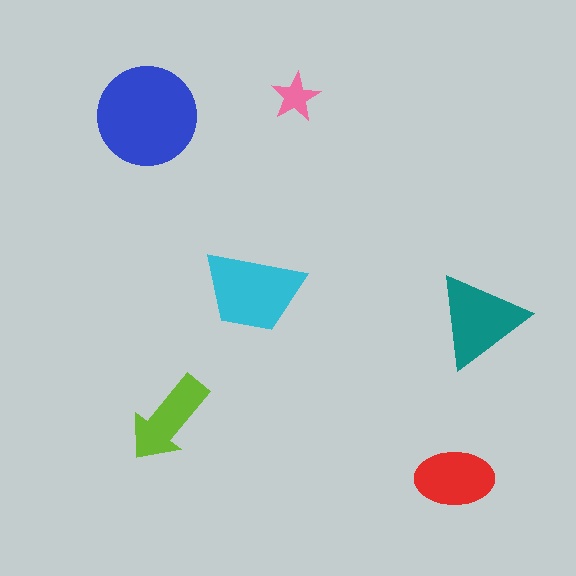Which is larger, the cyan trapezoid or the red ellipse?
The cyan trapezoid.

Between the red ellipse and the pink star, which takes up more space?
The red ellipse.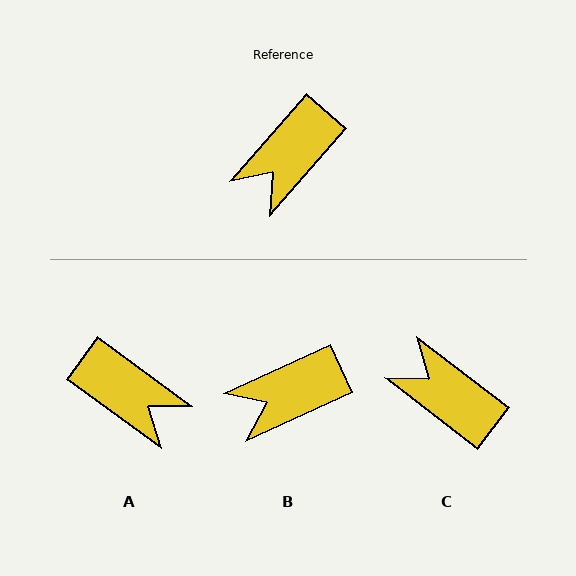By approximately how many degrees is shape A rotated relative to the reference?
Approximately 95 degrees counter-clockwise.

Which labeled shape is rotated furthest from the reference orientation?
A, about 95 degrees away.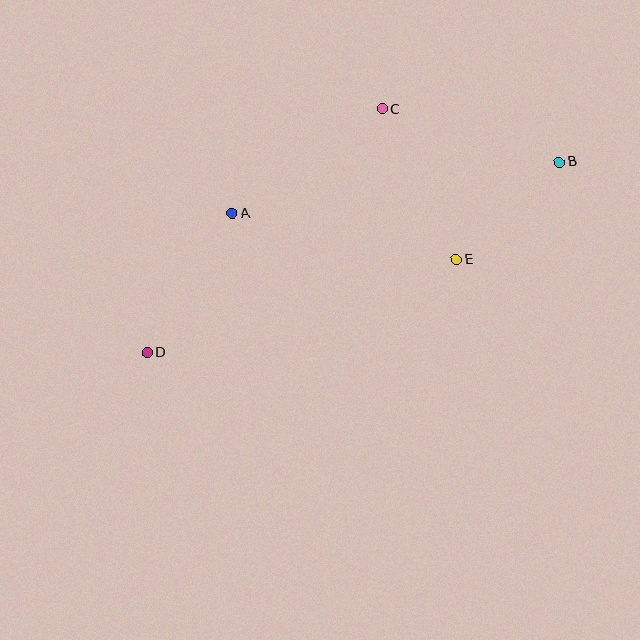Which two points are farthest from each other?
Points B and D are farthest from each other.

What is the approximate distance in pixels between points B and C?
The distance between B and C is approximately 185 pixels.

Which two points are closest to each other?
Points B and E are closest to each other.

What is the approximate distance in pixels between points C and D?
The distance between C and D is approximately 338 pixels.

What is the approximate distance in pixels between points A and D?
The distance between A and D is approximately 163 pixels.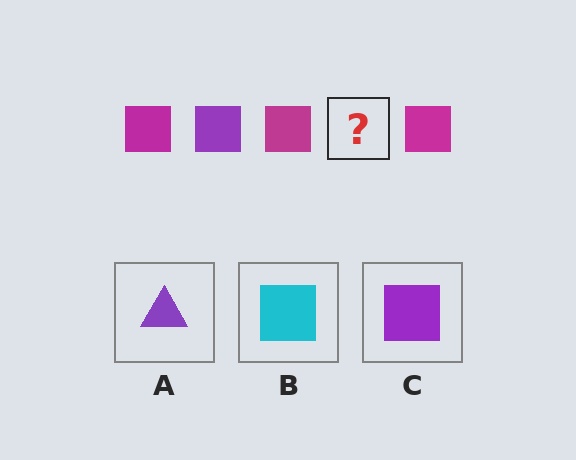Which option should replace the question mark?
Option C.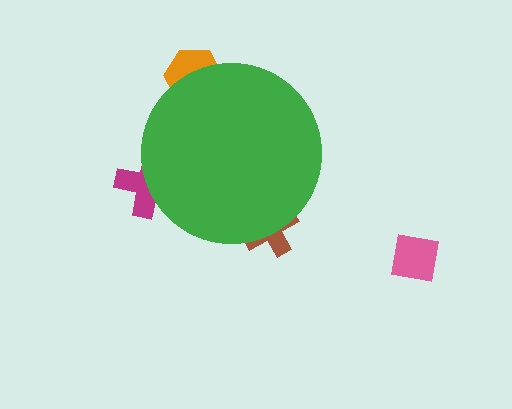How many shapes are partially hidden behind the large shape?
3 shapes are partially hidden.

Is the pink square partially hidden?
No, the pink square is fully visible.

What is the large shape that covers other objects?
A green circle.